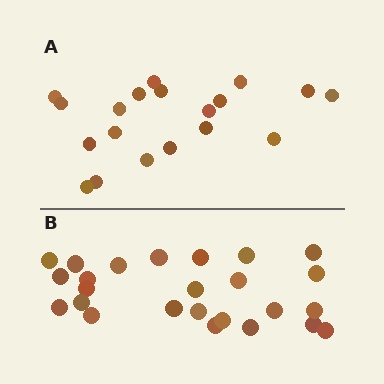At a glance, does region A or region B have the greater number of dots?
Region B (the bottom region) has more dots.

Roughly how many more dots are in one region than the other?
Region B has about 6 more dots than region A.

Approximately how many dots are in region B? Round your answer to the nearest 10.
About 20 dots. (The exact count is 25, which rounds to 20.)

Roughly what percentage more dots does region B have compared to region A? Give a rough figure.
About 30% more.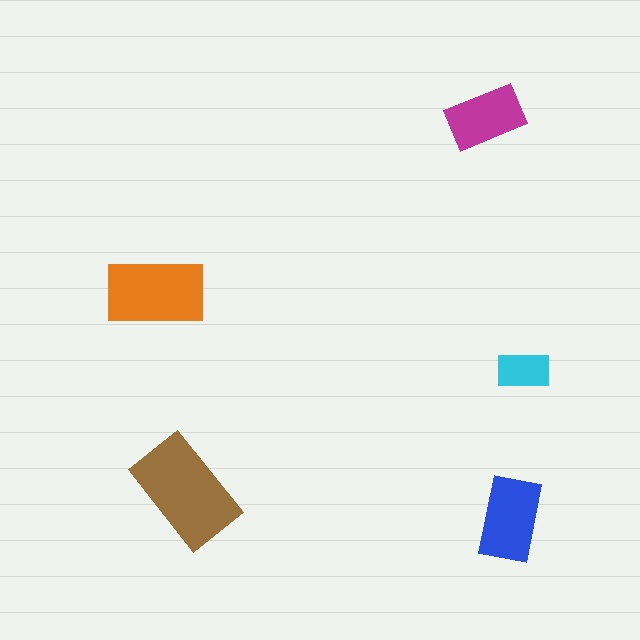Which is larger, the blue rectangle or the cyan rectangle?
The blue one.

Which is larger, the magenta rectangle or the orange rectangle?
The orange one.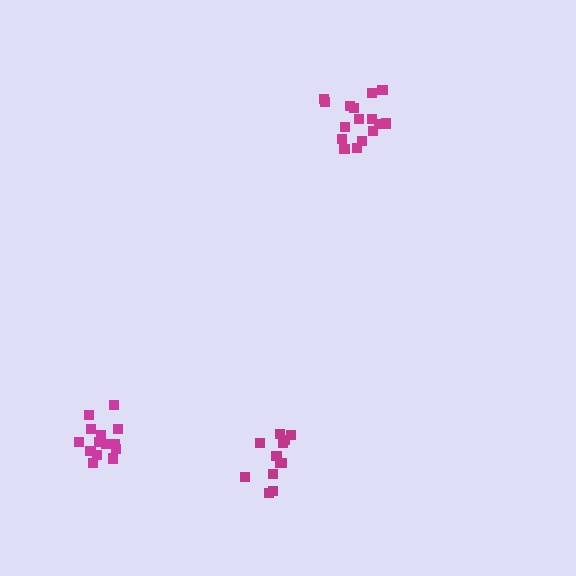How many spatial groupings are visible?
There are 3 spatial groupings.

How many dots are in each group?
Group 1: 16 dots, Group 2: 14 dots, Group 3: 12 dots (42 total).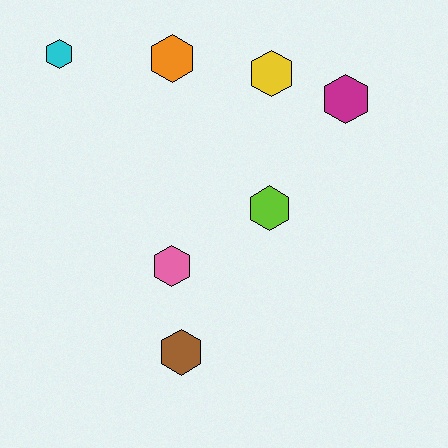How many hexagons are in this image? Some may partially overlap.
There are 7 hexagons.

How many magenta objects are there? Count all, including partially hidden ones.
There is 1 magenta object.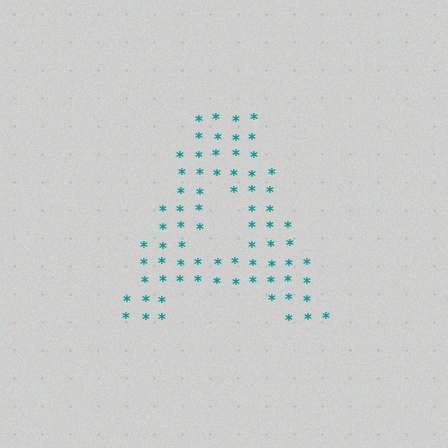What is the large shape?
The large shape is the letter A.